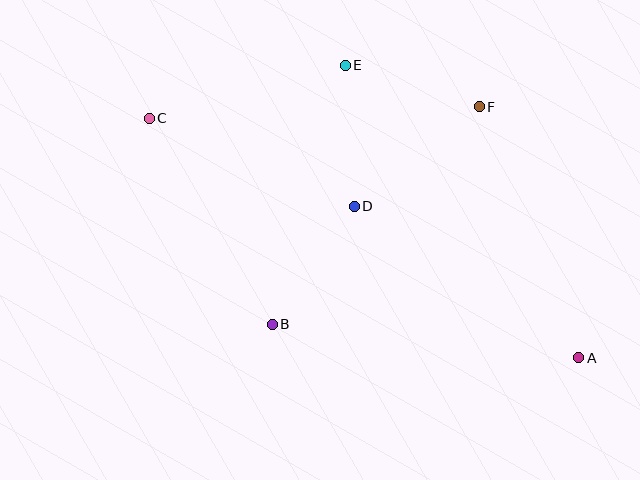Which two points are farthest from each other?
Points A and C are farthest from each other.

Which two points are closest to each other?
Points E and F are closest to each other.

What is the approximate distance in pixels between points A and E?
The distance between A and E is approximately 375 pixels.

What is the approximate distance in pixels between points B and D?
The distance between B and D is approximately 143 pixels.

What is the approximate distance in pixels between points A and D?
The distance between A and D is approximately 271 pixels.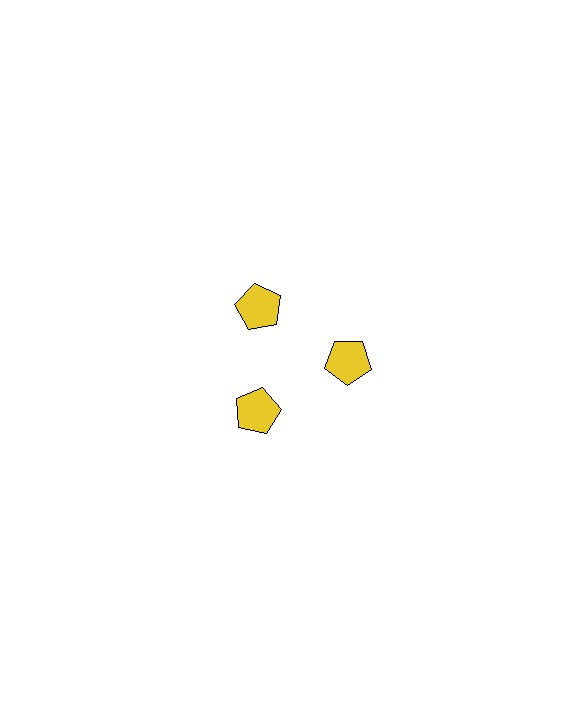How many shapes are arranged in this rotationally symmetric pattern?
There are 3 shapes, arranged in 3 groups of 1.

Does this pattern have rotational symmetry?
Yes, this pattern has 3-fold rotational symmetry. It looks the same after rotating 120 degrees around the center.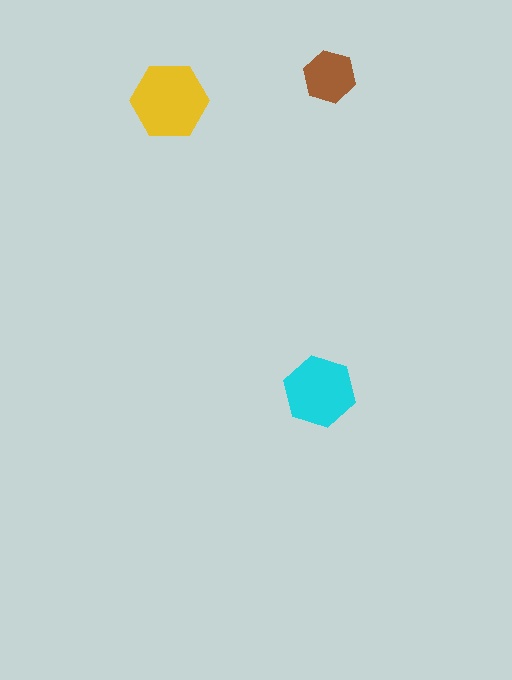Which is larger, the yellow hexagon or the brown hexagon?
The yellow one.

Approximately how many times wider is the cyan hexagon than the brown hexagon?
About 1.5 times wider.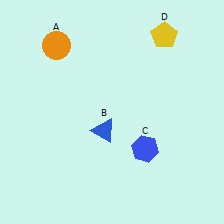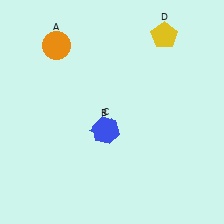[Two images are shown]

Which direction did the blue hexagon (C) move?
The blue hexagon (C) moved left.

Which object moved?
The blue hexagon (C) moved left.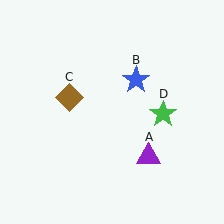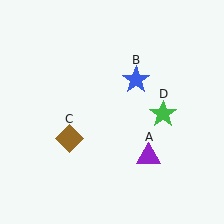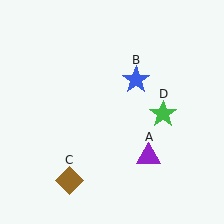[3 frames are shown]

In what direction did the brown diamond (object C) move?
The brown diamond (object C) moved down.